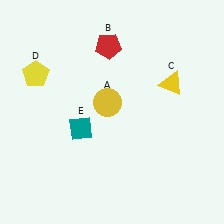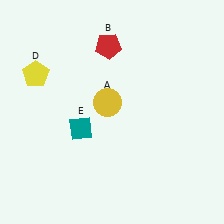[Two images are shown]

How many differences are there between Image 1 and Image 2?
There is 1 difference between the two images.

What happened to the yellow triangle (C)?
The yellow triangle (C) was removed in Image 2. It was in the top-right area of Image 1.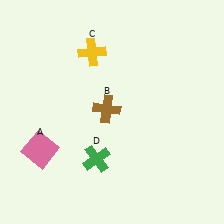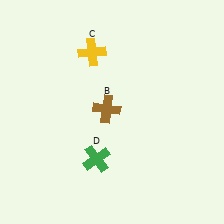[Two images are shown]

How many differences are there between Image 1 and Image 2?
There is 1 difference between the two images.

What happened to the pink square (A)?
The pink square (A) was removed in Image 2. It was in the bottom-left area of Image 1.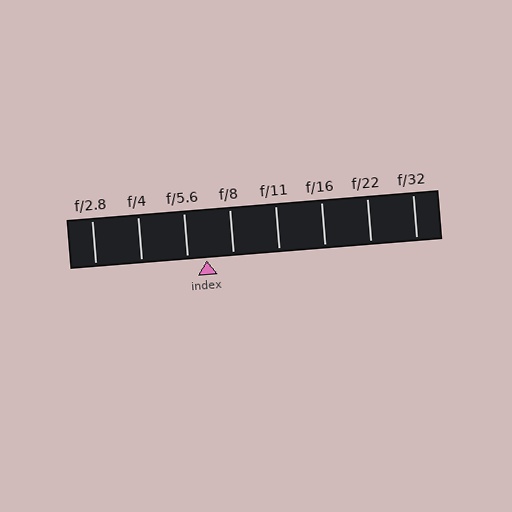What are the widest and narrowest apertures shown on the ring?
The widest aperture shown is f/2.8 and the narrowest is f/32.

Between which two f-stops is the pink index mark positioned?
The index mark is between f/5.6 and f/8.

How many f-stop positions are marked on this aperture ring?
There are 8 f-stop positions marked.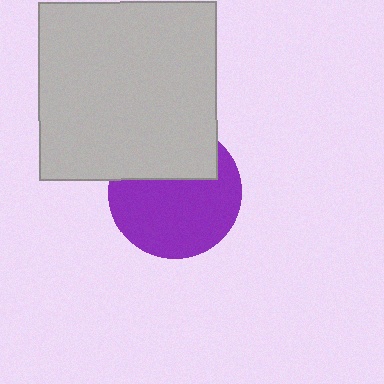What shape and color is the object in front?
The object in front is a light gray square.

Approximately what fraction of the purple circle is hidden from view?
Roughly 34% of the purple circle is hidden behind the light gray square.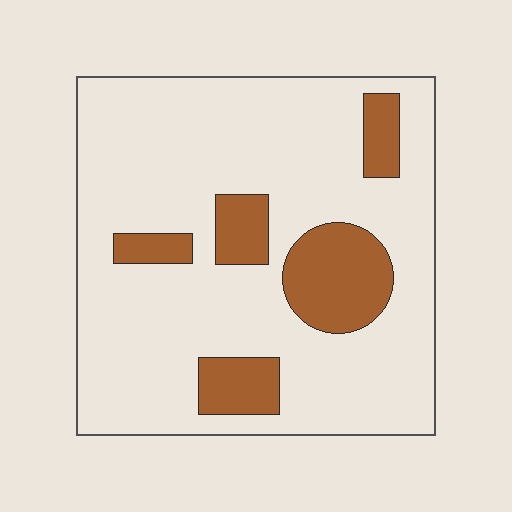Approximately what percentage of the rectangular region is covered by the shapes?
Approximately 20%.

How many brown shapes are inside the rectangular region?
5.